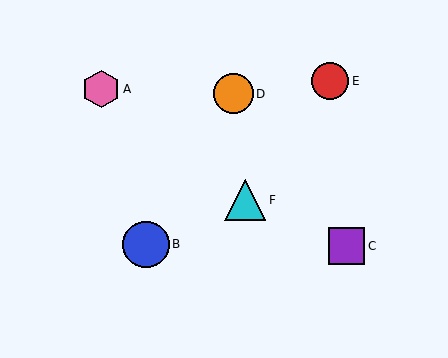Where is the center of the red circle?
The center of the red circle is at (330, 81).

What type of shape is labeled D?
Shape D is an orange circle.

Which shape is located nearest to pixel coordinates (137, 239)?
The blue circle (labeled B) at (146, 245) is nearest to that location.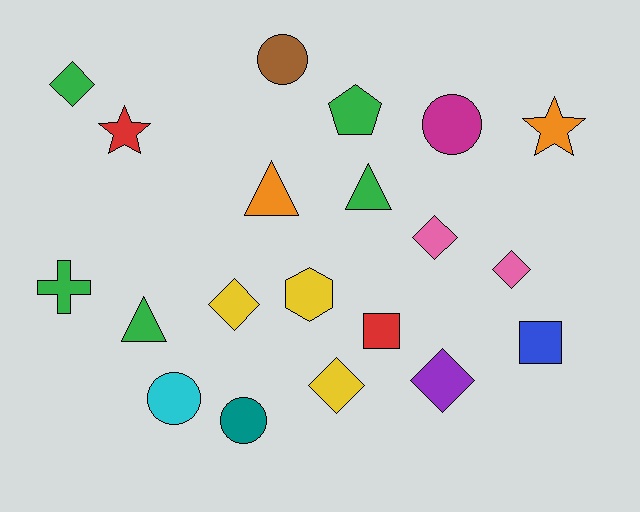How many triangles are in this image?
There are 3 triangles.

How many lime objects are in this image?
There are no lime objects.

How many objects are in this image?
There are 20 objects.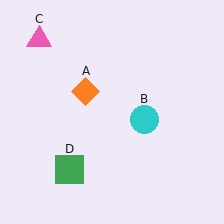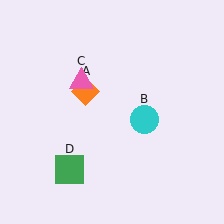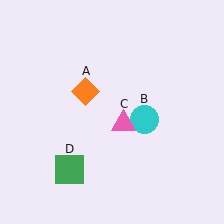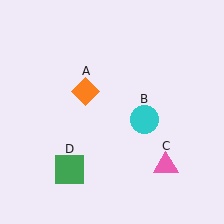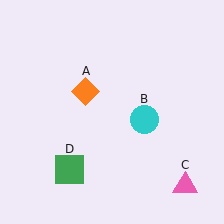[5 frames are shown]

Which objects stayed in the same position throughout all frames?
Orange diamond (object A) and cyan circle (object B) and green square (object D) remained stationary.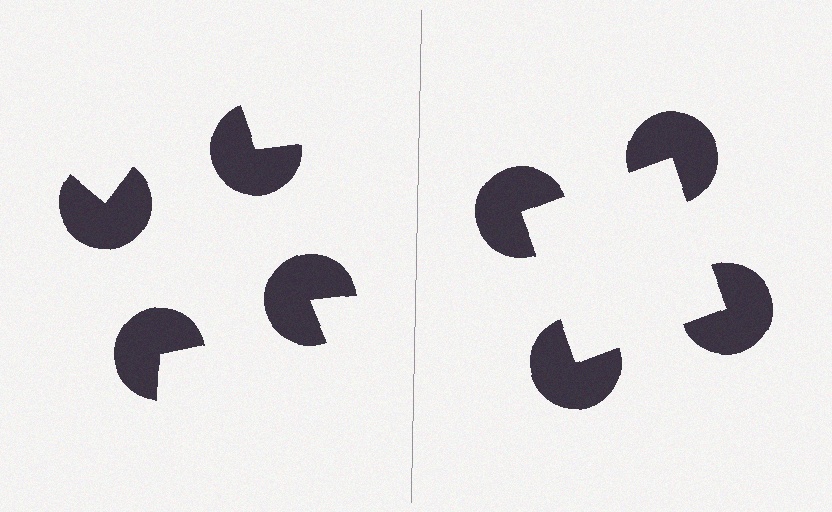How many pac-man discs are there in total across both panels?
8 — 4 on each side.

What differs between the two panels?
The pac-man discs are positioned identically on both sides; only the wedge orientations differ. On the right they align to a square; on the left they are misaligned.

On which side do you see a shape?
An illusory square appears on the right side. On the left side the wedge cuts are rotated, so no coherent shape forms.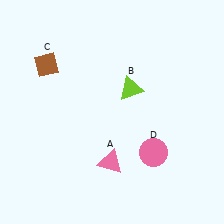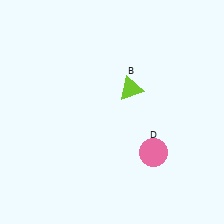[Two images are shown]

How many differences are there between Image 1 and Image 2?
There are 2 differences between the two images.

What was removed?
The brown diamond (C), the pink triangle (A) were removed in Image 2.